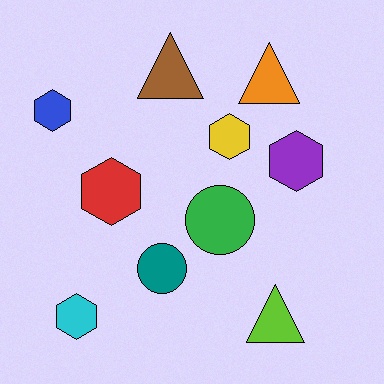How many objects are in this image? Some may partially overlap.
There are 10 objects.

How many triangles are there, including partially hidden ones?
There are 3 triangles.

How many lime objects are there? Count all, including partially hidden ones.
There is 1 lime object.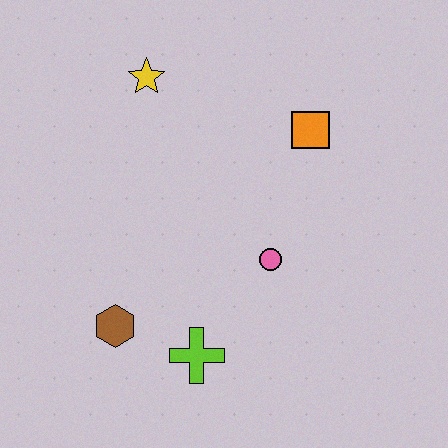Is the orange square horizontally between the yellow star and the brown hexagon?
No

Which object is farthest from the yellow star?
The lime cross is farthest from the yellow star.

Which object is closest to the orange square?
The pink circle is closest to the orange square.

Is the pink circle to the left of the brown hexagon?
No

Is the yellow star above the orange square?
Yes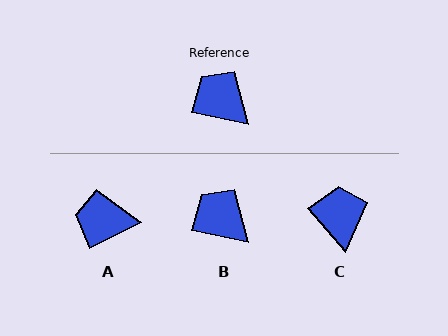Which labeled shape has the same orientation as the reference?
B.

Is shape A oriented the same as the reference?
No, it is off by about 39 degrees.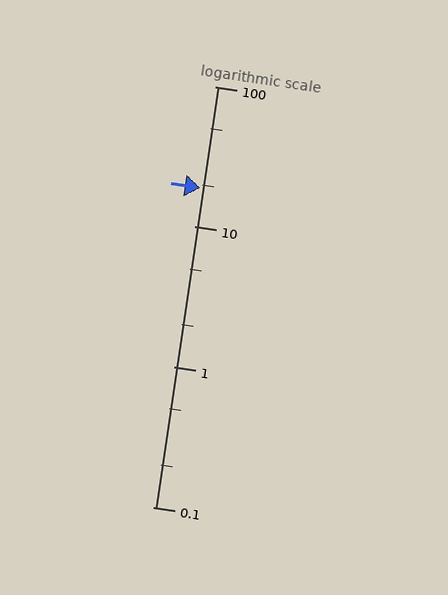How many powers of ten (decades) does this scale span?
The scale spans 3 decades, from 0.1 to 100.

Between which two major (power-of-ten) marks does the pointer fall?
The pointer is between 10 and 100.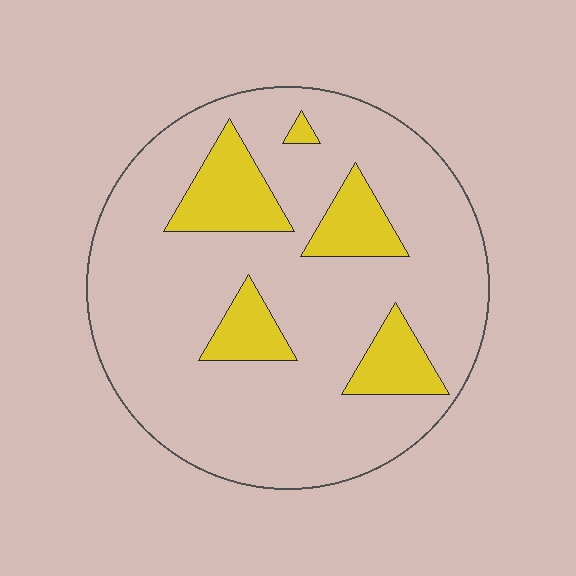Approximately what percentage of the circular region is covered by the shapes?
Approximately 20%.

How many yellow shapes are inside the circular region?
5.